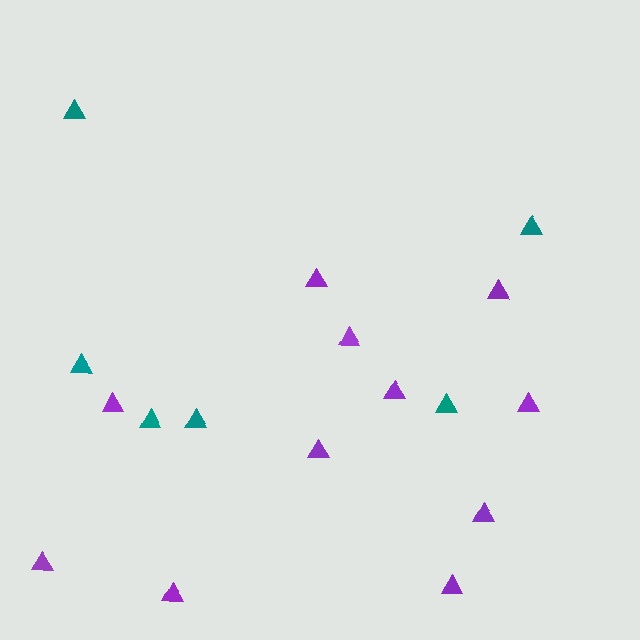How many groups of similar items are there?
There are 2 groups: one group of purple triangles (11) and one group of teal triangles (6).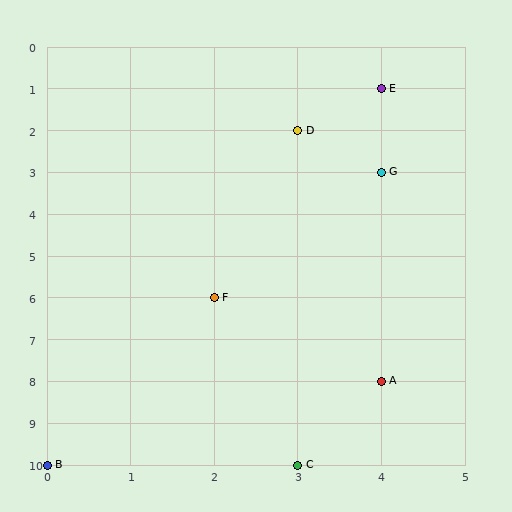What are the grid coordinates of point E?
Point E is at grid coordinates (4, 1).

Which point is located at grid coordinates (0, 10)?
Point B is at (0, 10).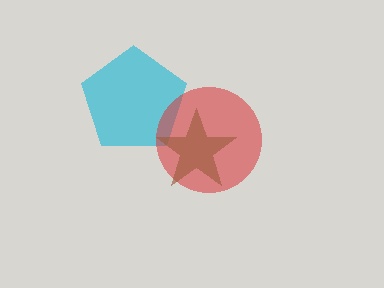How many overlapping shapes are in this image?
There are 3 overlapping shapes in the image.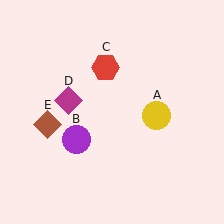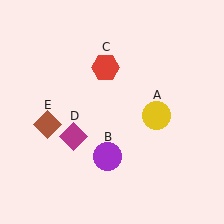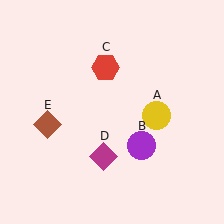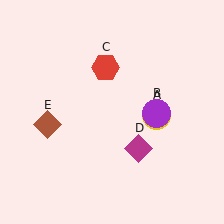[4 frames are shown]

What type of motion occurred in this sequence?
The purple circle (object B), magenta diamond (object D) rotated counterclockwise around the center of the scene.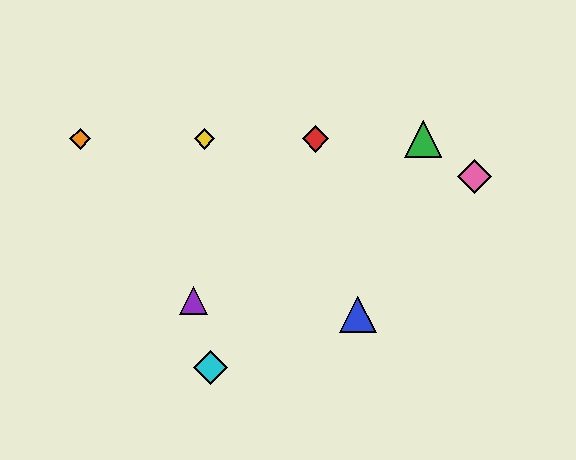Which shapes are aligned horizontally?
The red diamond, the green triangle, the yellow diamond, the orange diamond are aligned horizontally.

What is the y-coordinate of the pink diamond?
The pink diamond is at y≈177.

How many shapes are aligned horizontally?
4 shapes (the red diamond, the green triangle, the yellow diamond, the orange diamond) are aligned horizontally.